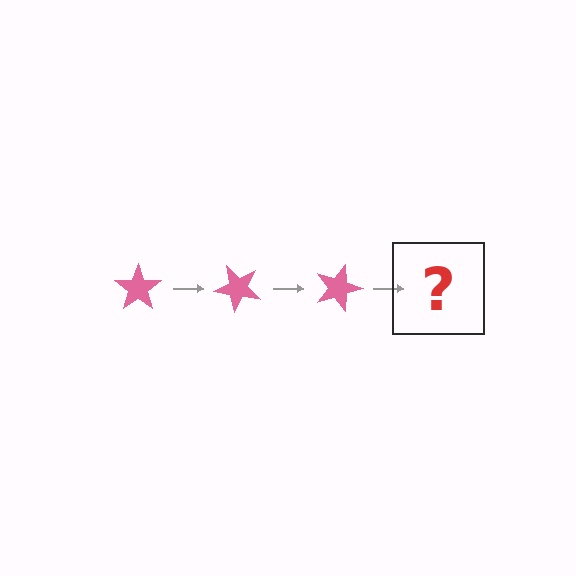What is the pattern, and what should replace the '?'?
The pattern is that the star rotates 45 degrees each step. The '?' should be a pink star rotated 135 degrees.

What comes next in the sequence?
The next element should be a pink star rotated 135 degrees.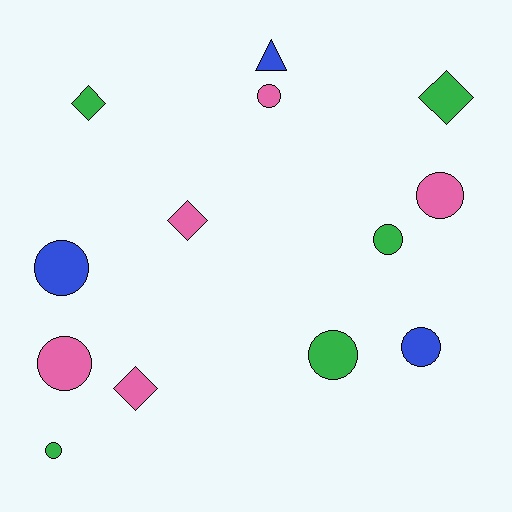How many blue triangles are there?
There is 1 blue triangle.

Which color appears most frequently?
Green, with 5 objects.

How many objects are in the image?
There are 13 objects.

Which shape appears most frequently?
Circle, with 8 objects.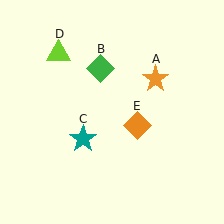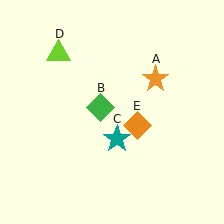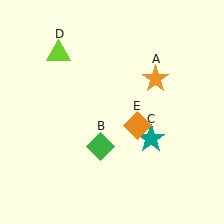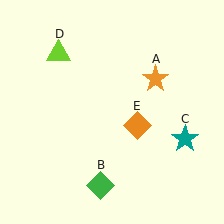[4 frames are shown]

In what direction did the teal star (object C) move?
The teal star (object C) moved right.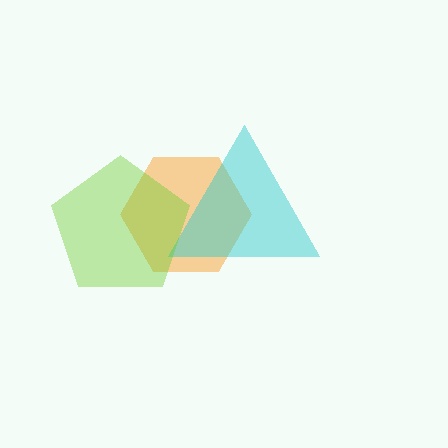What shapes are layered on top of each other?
The layered shapes are: an orange hexagon, a cyan triangle, a lime pentagon.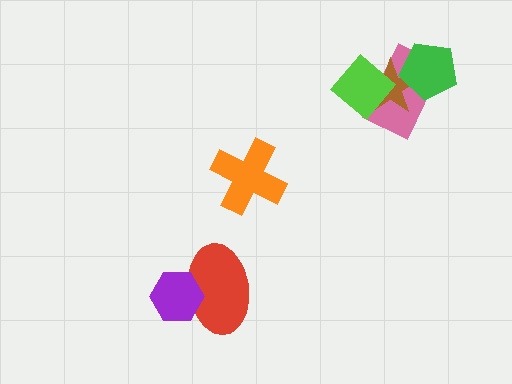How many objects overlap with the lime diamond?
2 objects overlap with the lime diamond.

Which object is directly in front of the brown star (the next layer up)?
The lime diamond is directly in front of the brown star.